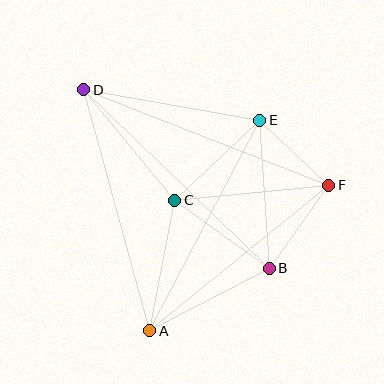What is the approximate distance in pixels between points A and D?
The distance between A and D is approximately 250 pixels.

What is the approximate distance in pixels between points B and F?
The distance between B and F is approximately 102 pixels.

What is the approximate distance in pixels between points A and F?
The distance between A and F is approximately 230 pixels.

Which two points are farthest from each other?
Points D and F are farthest from each other.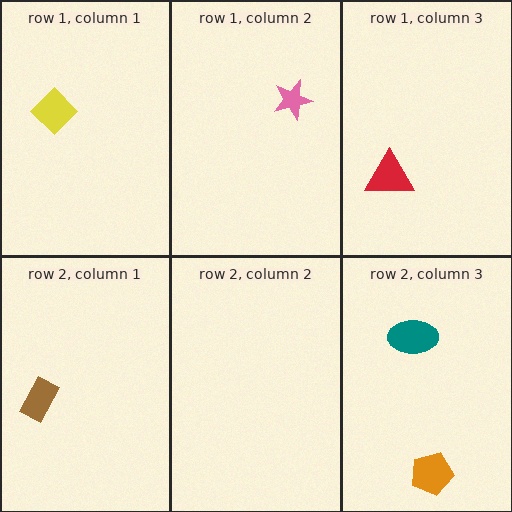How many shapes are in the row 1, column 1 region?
1.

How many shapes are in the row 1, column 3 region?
1.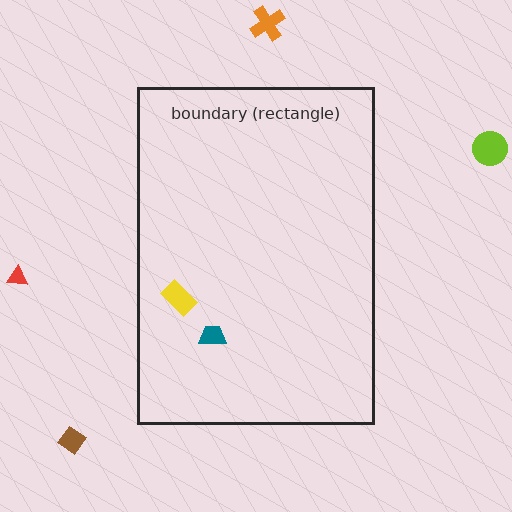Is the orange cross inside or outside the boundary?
Outside.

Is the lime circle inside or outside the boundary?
Outside.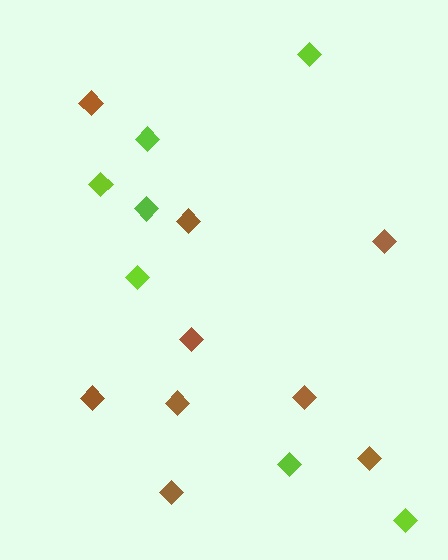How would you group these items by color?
There are 2 groups: one group of lime diamonds (7) and one group of brown diamonds (9).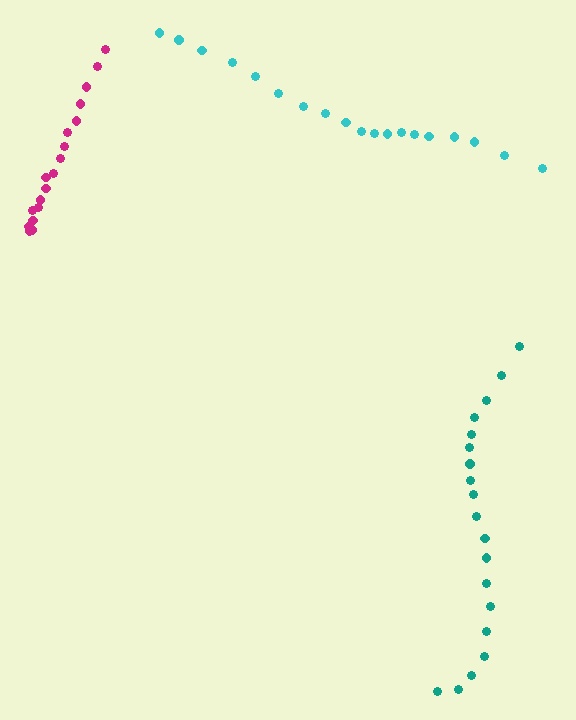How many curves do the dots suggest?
There are 3 distinct paths.